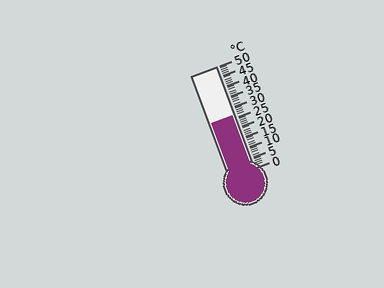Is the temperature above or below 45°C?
The temperature is below 45°C.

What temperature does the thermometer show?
The thermometer shows approximately 26°C.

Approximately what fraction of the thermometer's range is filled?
The thermometer is filled to approximately 50% of its range.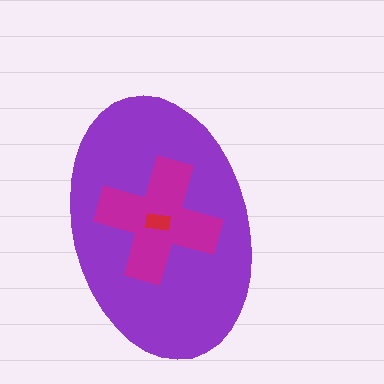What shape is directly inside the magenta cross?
The red rectangle.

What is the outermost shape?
The purple ellipse.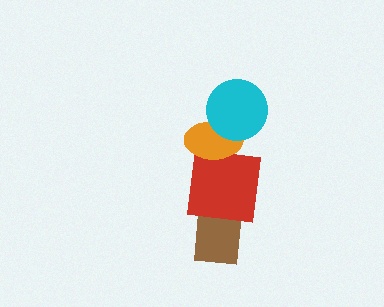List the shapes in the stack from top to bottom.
From top to bottom: the cyan circle, the orange ellipse, the red square, the brown rectangle.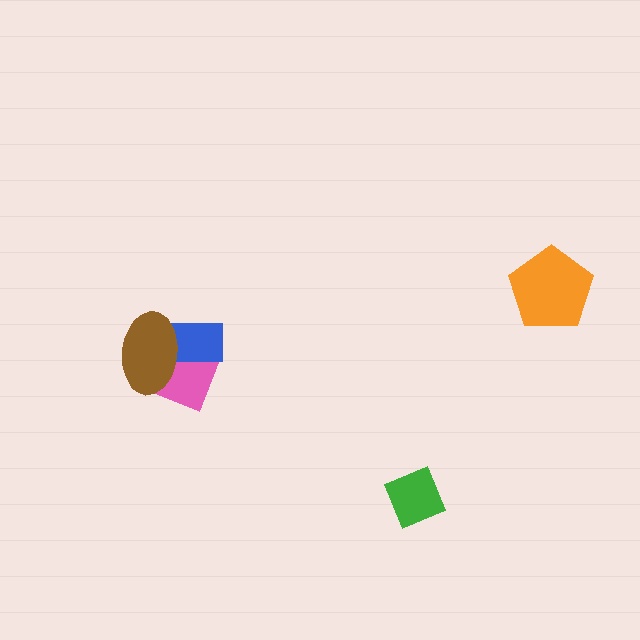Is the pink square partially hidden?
Yes, it is partially covered by another shape.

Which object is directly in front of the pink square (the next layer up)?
The blue rectangle is directly in front of the pink square.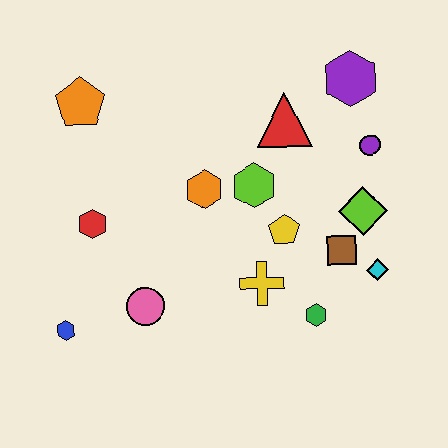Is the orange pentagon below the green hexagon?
No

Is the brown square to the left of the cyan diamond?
Yes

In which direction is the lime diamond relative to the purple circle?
The lime diamond is below the purple circle.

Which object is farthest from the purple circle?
The blue hexagon is farthest from the purple circle.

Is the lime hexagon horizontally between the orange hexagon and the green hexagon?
Yes